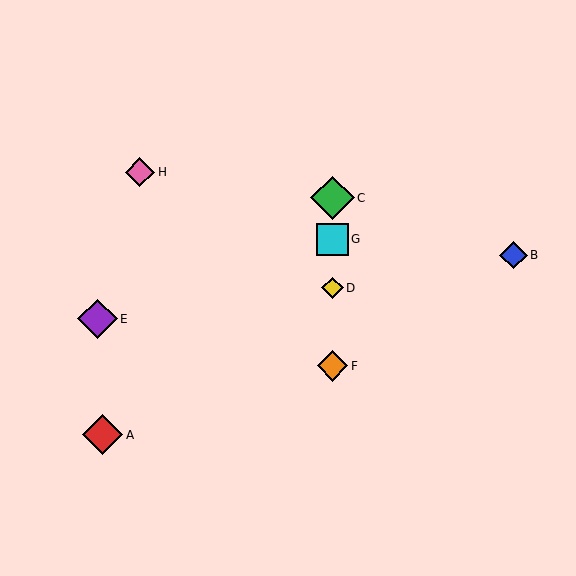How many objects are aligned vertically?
4 objects (C, D, F, G) are aligned vertically.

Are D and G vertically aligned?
Yes, both are at x≈332.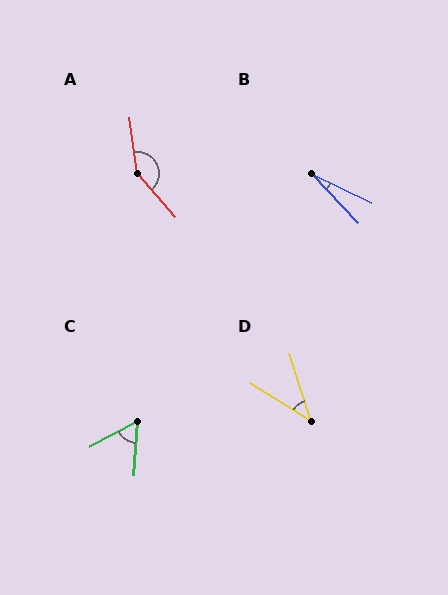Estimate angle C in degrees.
Approximately 58 degrees.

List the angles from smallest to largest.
B (21°), D (40°), C (58°), A (147°).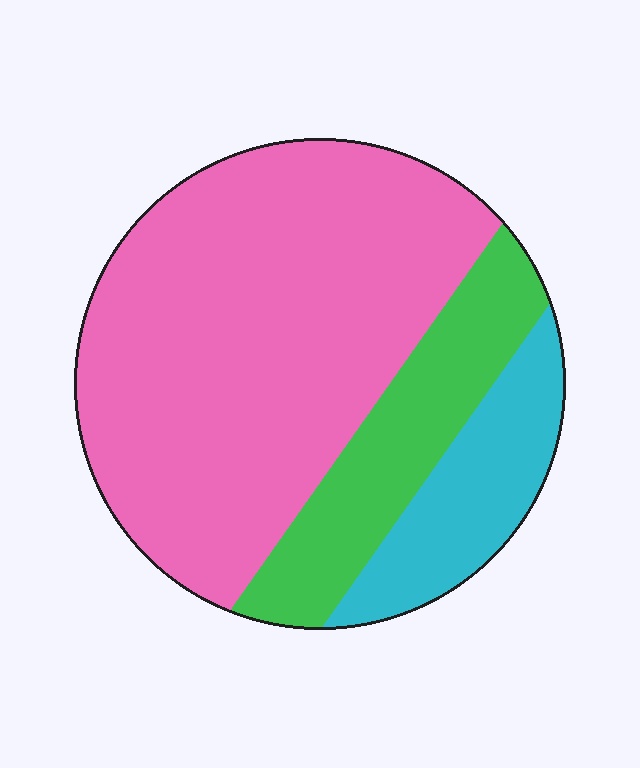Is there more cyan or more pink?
Pink.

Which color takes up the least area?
Cyan, at roughly 15%.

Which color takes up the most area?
Pink, at roughly 65%.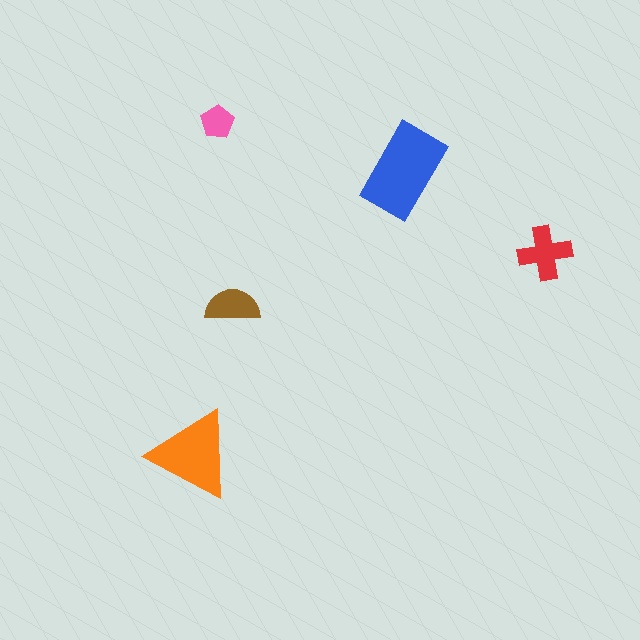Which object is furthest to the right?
The red cross is rightmost.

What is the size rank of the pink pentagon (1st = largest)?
5th.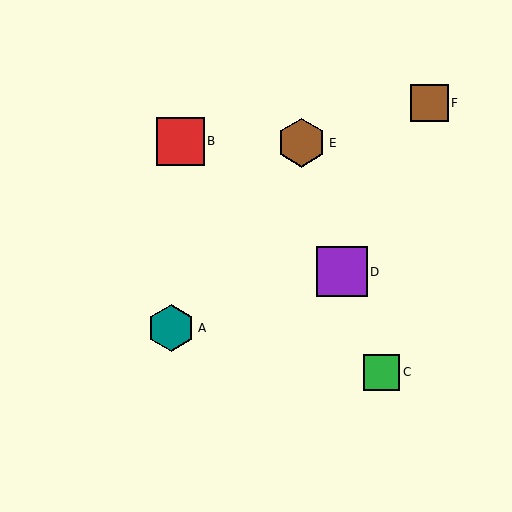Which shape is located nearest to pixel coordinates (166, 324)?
The teal hexagon (labeled A) at (171, 328) is nearest to that location.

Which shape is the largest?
The purple square (labeled D) is the largest.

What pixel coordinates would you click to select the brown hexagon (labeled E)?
Click at (301, 143) to select the brown hexagon E.